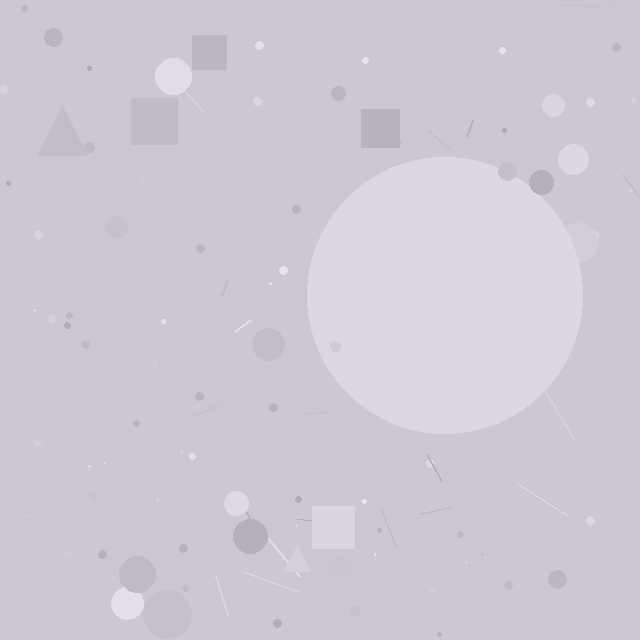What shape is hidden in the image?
A circle is hidden in the image.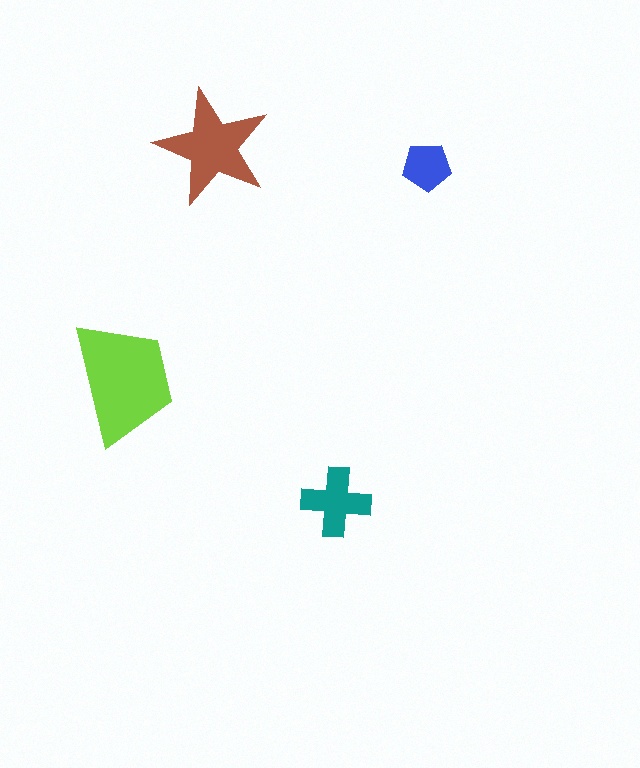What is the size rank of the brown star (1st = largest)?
2nd.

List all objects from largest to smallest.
The lime trapezoid, the brown star, the teal cross, the blue pentagon.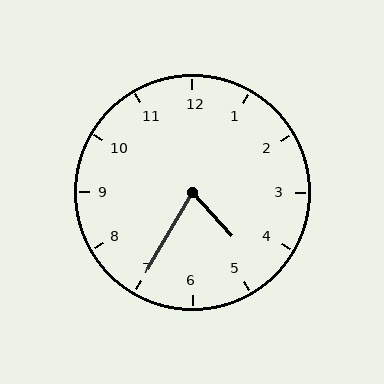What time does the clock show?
4:35.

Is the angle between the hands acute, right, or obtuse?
It is acute.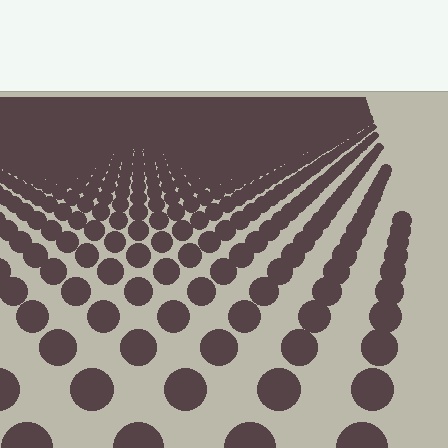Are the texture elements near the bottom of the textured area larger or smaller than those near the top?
Larger. Near the bottom, elements are closer to the viewer and appear at a bigger on-screen size.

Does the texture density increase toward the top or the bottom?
Density increases toward the top.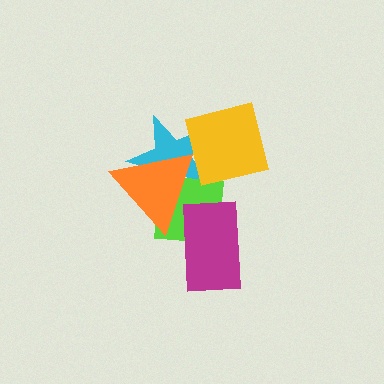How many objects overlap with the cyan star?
3 objects overlap with the cyan star.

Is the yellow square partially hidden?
No, no other shape covers it.